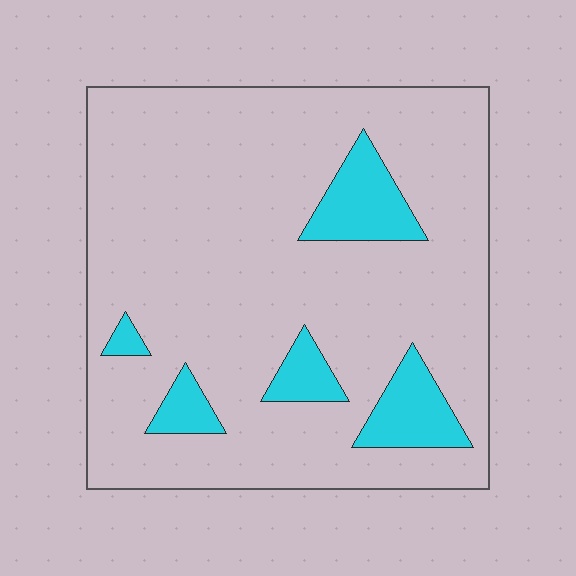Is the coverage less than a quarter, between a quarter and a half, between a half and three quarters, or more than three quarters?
Less than a quarter.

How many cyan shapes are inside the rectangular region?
5.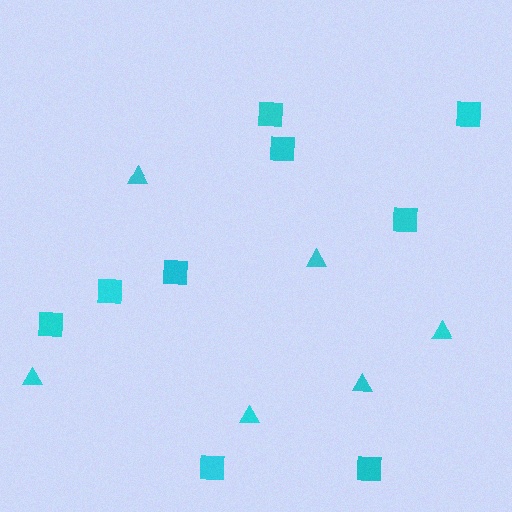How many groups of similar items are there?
There are 2 groups: one group of triangles (6) and one group of squares (9).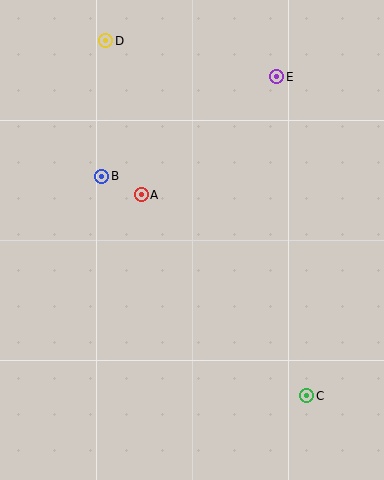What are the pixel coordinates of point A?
Point A is at (141, 195).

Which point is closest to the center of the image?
Point A at (141, 195) is closest to the center.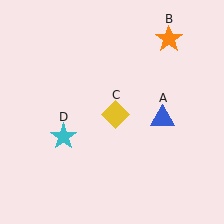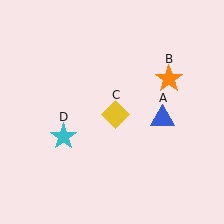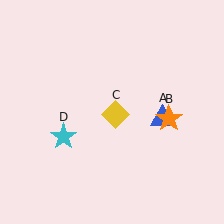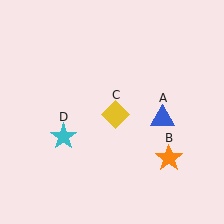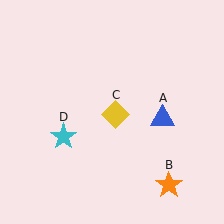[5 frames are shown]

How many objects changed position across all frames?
1 object changed position: orange star (object B).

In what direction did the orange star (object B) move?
The orange star (object B) moved down.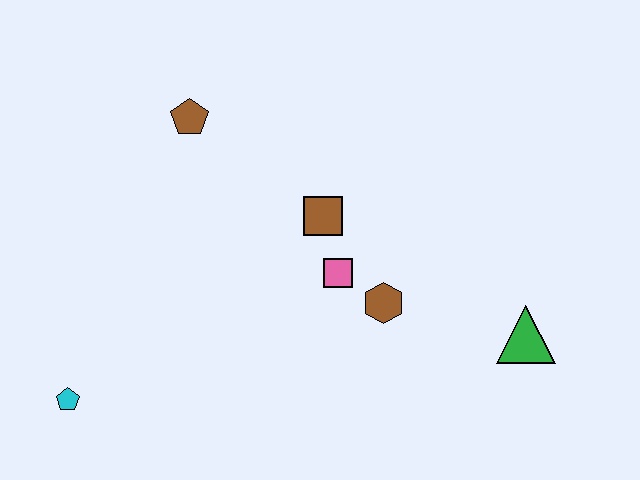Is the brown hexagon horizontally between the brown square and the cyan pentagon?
No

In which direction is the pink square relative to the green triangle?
The pink square is to the left of the green triangle.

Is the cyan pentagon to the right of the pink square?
No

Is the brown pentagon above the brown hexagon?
Yes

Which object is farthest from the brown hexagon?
The cyan pentagon is farthest from the brown hexagon.